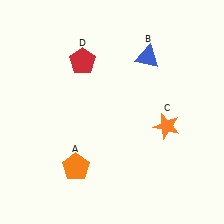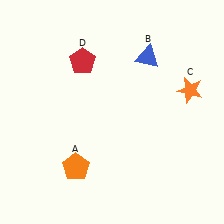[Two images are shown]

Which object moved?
The orange star (C) moved up.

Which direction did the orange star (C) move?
The orange star (C) moved up.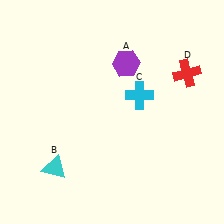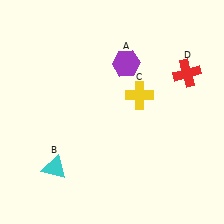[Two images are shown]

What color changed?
The cross (C) changed from cyan in Image 1 to yellow in Image 2.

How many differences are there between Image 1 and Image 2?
There is 1 difference between the two images.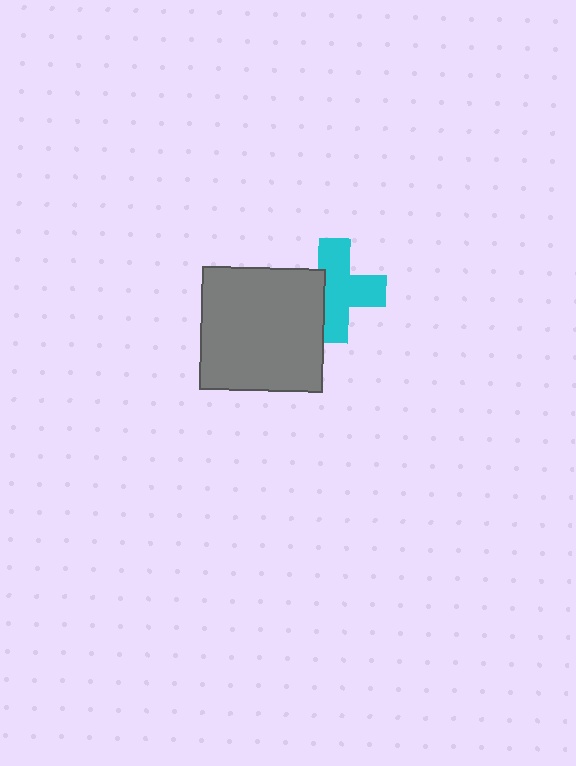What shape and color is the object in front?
The object in front is a gray square.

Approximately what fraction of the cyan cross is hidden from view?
Roughly 31% of the cyan cross is hidden behind the gray square.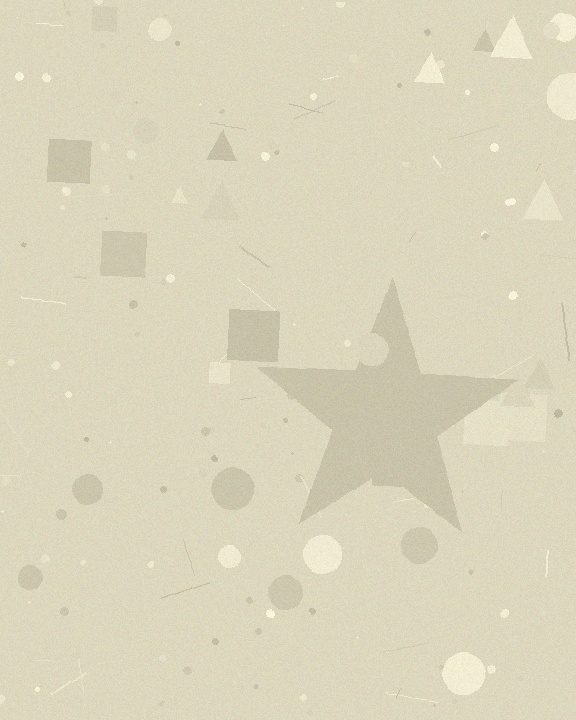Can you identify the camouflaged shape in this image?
The camouflaged shape is a star.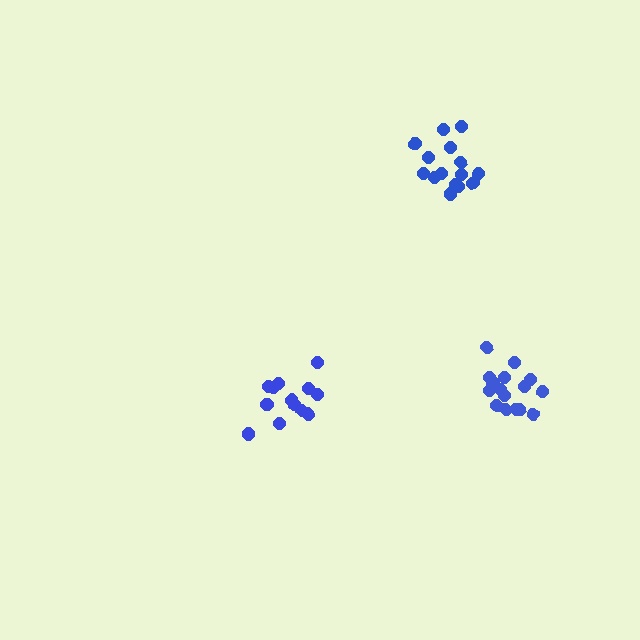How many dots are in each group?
Group 1: 13 dots, Group 2: 16 dots, Group 3: 15 dots (44 total).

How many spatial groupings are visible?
There are 3 spatial groupings.